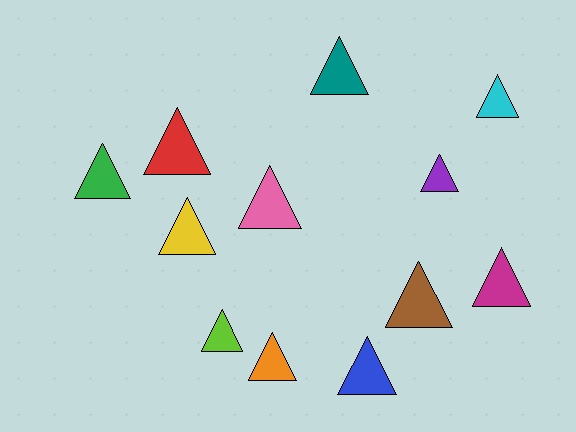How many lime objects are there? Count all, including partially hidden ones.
There is 1 lime object.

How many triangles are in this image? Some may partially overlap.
There are 12 triangles.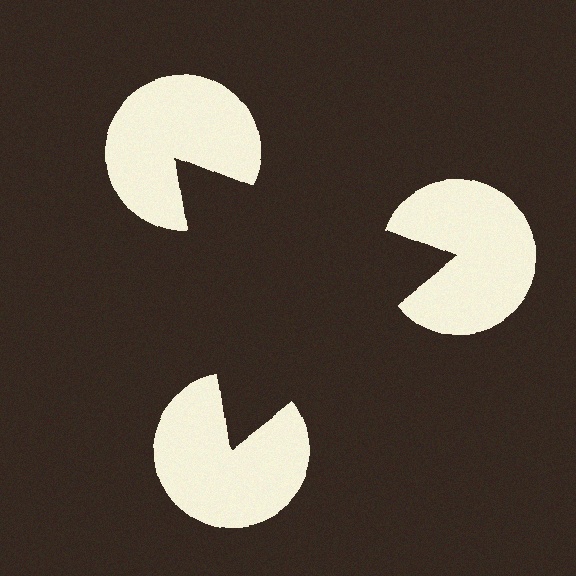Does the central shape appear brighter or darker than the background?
It typically appears slightly darker than the background, even though no actual brightness change is drawn.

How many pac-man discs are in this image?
There are 3 — one at each vertex of the illusory triangle.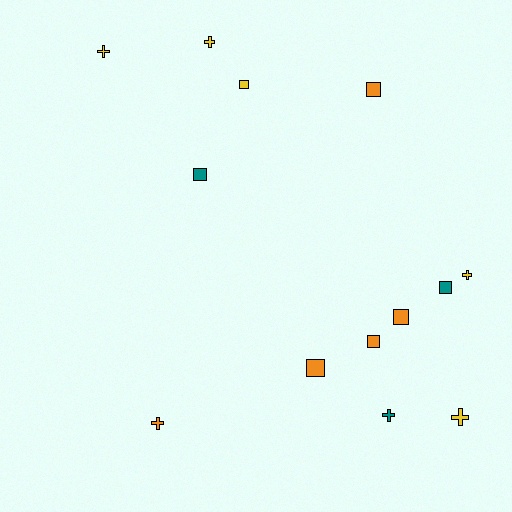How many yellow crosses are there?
There are 4 yellow crosses.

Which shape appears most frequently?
Square, with 7 objects.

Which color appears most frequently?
Orange, with 5 objects.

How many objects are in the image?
There are 13 objects.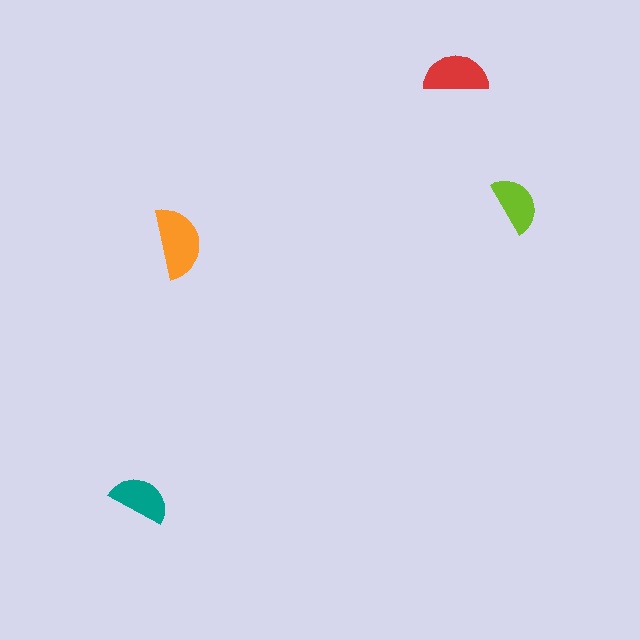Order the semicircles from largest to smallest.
the orange one, the red one, the teal one, the lime one.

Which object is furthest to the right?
The lime semicircle is rightmost.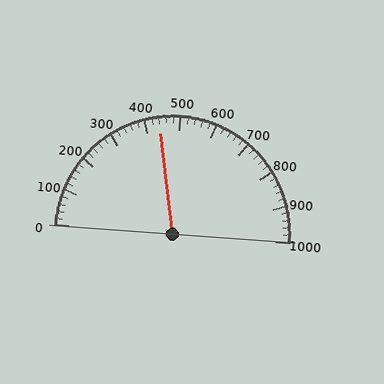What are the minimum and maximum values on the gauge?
The gauge ranges from 0 to 1000.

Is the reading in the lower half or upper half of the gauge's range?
The reading is in the lower half of the range (0 to 1000).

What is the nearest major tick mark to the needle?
The nearest major tick mark is 400.